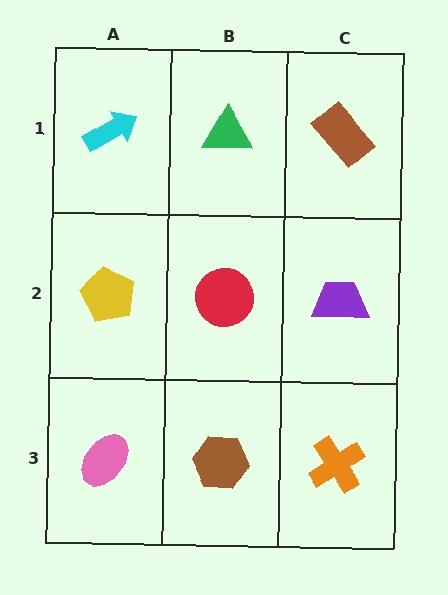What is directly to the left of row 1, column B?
A cyan arrow.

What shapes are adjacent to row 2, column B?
A green triangle (row 1, column B), a brown hexagon (row 3, column B), a yellow pentagon (row 2, column A), a purple trapezoid (row 2, column C).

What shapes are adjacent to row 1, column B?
A red circle (row 2, column B), a cyan arrow (row 1, column A), a brown rectangle (row 1, column C).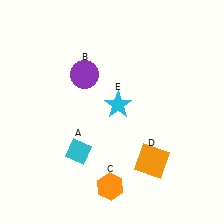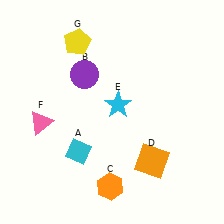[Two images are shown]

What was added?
A pink triangle (F), a yellow pentagon (G) were added in Image 2.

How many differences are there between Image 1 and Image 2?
There are 2 differences between the two images.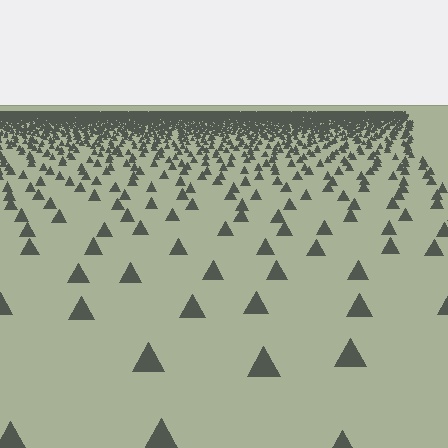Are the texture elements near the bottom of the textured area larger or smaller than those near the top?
Larger. Near the bottom, elements are closer to the viewer and appear at a bigger on-screen size.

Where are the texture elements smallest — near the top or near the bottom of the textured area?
Near the top.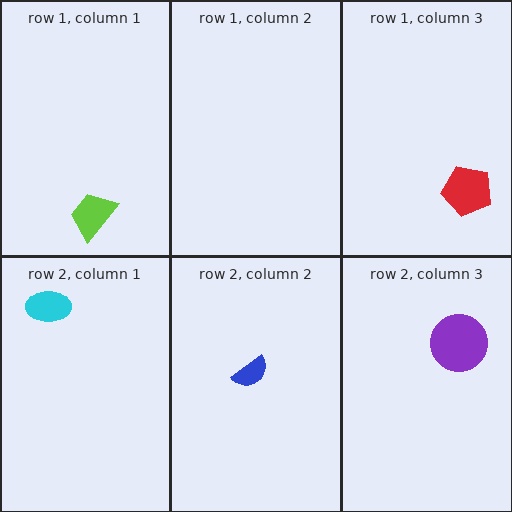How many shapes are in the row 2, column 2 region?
1.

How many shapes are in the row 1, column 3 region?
1.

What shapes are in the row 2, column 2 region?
The blue semicircle.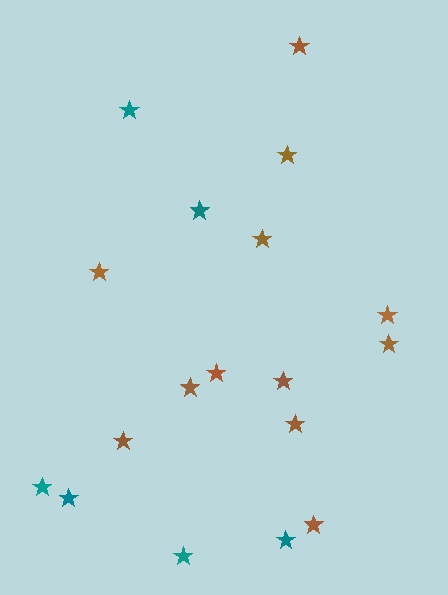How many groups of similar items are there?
There are 2 groups: one group of brown stars (12) and one group of teal stars (6).